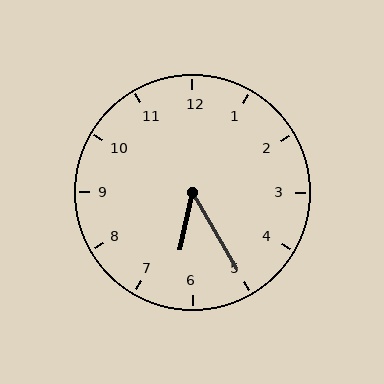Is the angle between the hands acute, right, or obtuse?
It is acute.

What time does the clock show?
6:25.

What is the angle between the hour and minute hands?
Approximately 42 degrees.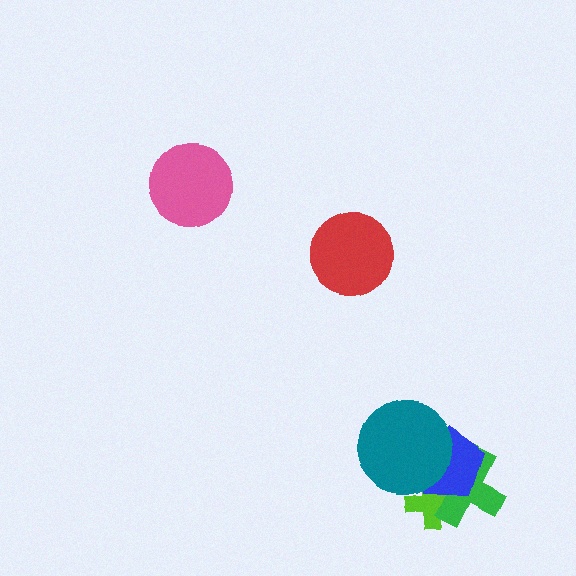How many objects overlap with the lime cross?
3 objects overlap with the lime cross.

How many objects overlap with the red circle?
0 objects overlap with the red circle.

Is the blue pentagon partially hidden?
Yes, it is partially covered by another shape.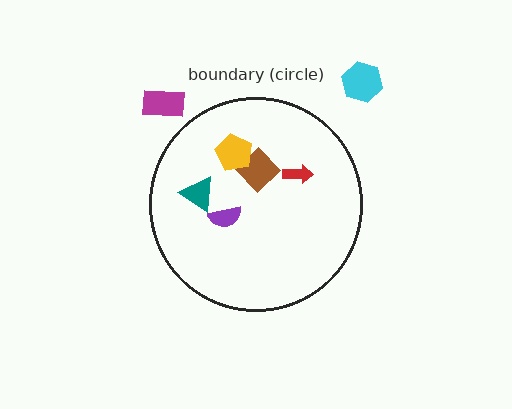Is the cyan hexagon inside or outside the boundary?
Outside.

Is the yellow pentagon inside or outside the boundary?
Inside.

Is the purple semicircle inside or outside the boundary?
Inside.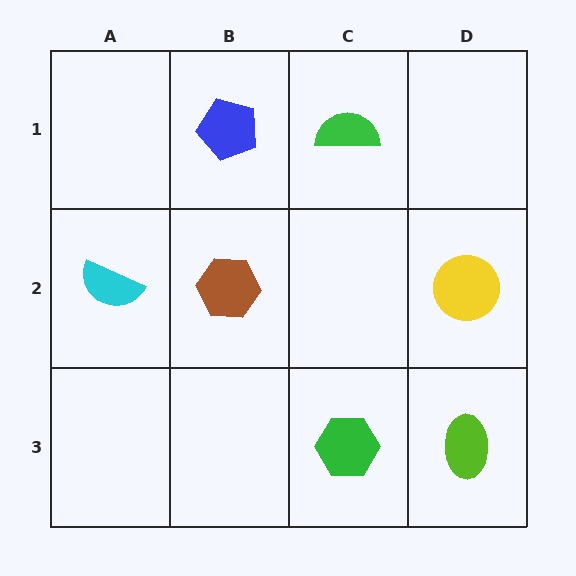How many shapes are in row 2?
3 shapes.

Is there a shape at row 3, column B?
No, that cell is empty.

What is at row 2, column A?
A cyan semicircle.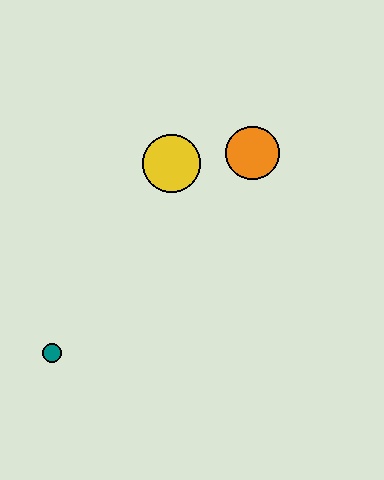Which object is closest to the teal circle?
The yellow circle is closest to the teal circle.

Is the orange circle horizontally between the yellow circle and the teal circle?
No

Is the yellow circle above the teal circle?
Yes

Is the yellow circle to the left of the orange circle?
Yes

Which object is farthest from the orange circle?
The teal circle is farthest from the orange circle.